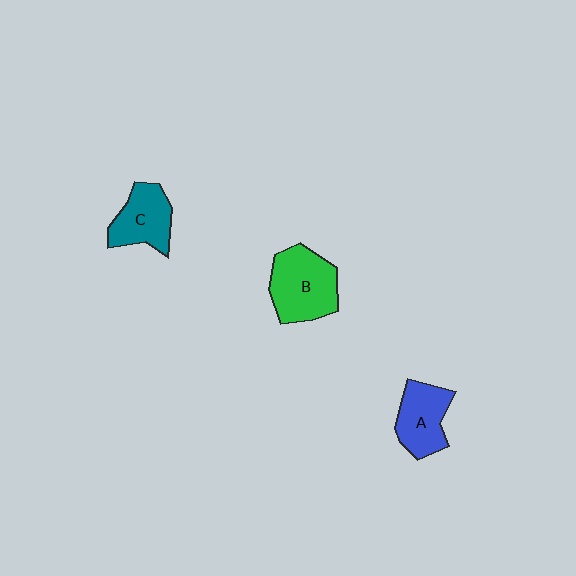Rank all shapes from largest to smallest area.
From largest to smallest: B (green), A (blue), C (teal).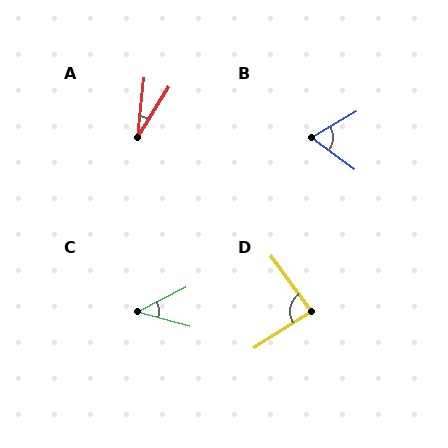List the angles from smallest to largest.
A (25°), C (42°), B (67°), D (86°).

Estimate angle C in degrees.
Approximately 42 degrees.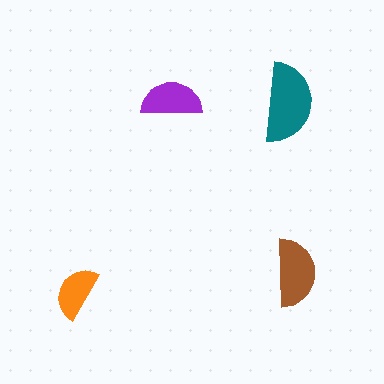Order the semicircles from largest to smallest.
the teal one, the brown one, the purple one, the orange one.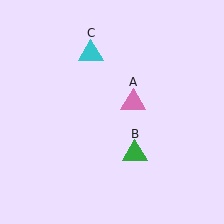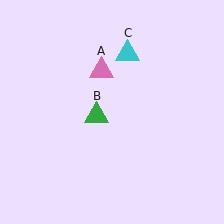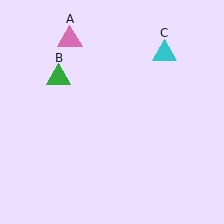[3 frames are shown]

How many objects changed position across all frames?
3 objects changed position: pink triangle (object A), green triangle (object B), cyan triangle (object C).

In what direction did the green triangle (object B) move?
The green triangle (object B) moved up and to the left.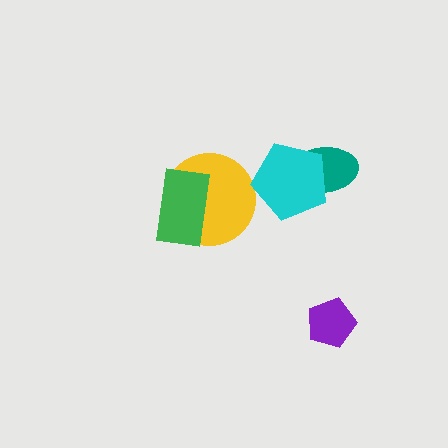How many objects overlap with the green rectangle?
1 object overlaps with the green rectangle.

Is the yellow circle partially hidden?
Yes, it is partially covered by another shape.